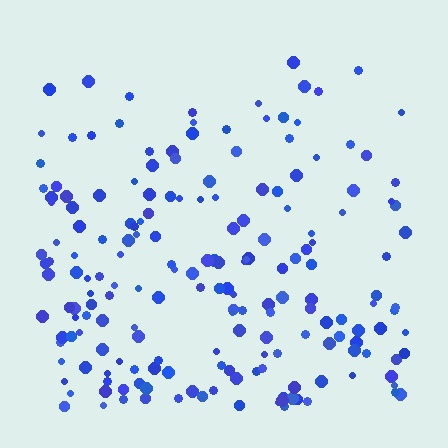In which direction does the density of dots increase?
From top to bottom, with the bottom side densest.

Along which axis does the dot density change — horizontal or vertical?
Vertical.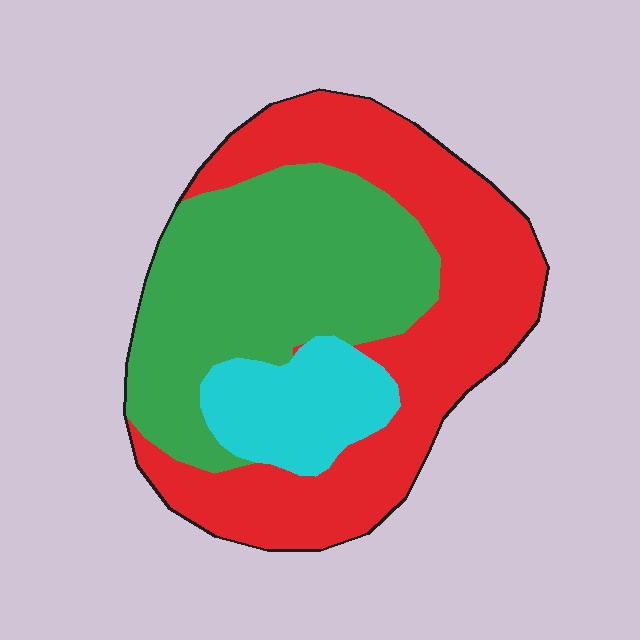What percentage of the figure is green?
Green takes up about two fifths (2/5) of the figure.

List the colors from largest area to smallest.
From largest to smallest: red, green, cyan.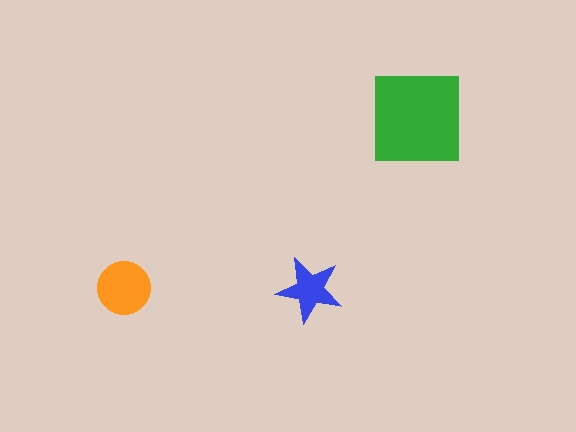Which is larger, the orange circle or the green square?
The green square.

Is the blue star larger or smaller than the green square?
Smaller.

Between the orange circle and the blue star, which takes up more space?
The orange circle.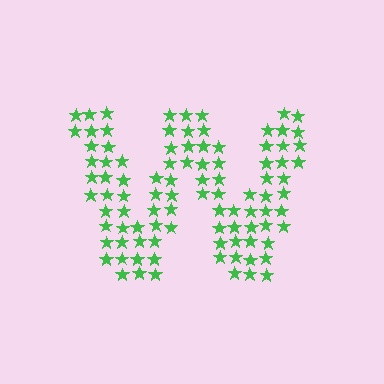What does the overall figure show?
The overall figure shows the letter W.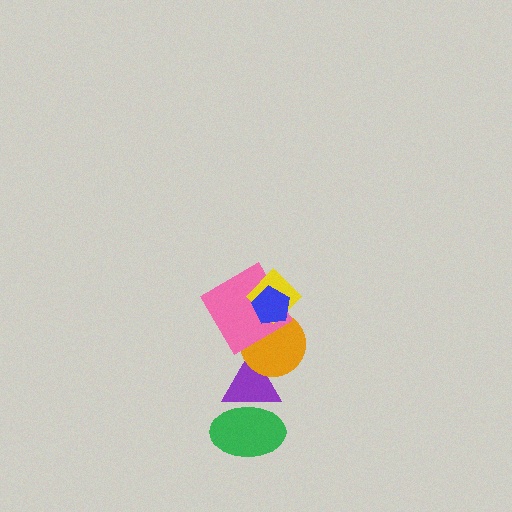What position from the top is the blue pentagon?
The blue pentagon is 1st from the top.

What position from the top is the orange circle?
The orange circle is 4th from the top.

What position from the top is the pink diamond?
The pink diamond is 3rd from the top.